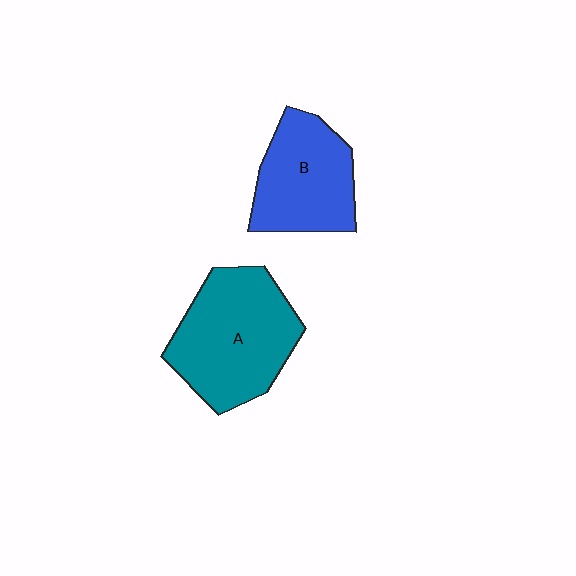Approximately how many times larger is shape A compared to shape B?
Approximately 1.3 times.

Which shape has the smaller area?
Shape B (blue).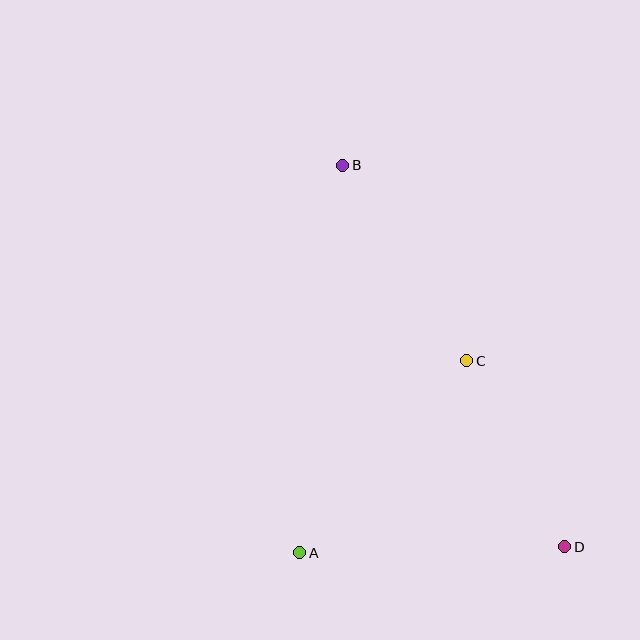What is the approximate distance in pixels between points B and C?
The distance between B and C is approximately 232 pixels.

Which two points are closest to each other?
Points C and D are closest to each other.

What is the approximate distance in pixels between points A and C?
The distance between A and C is approximately 255 pixels.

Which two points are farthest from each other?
Points B and D are farthest from each other.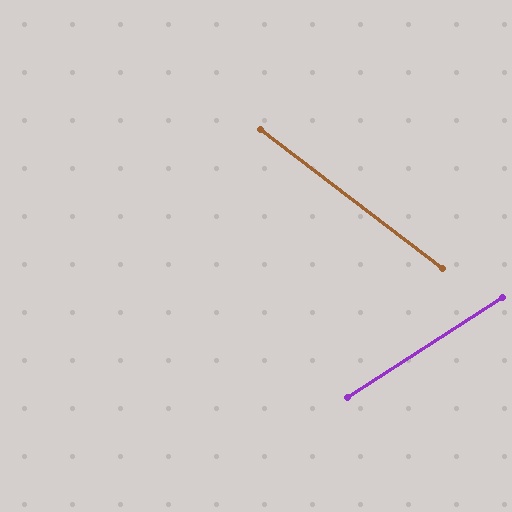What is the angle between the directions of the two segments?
Approximately 70 degrees.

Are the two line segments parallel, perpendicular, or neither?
Neither parallel nor perpendicular — they differ by about 70°.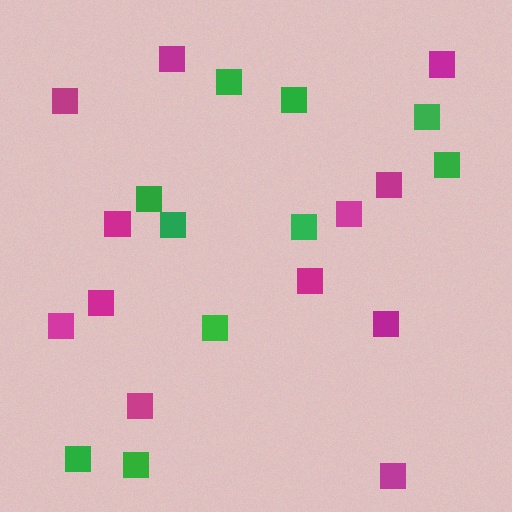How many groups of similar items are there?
There are 2 groups: one group of green squares (10) and one group of magenta squares (12).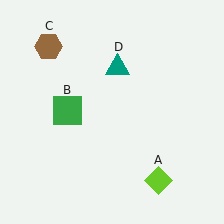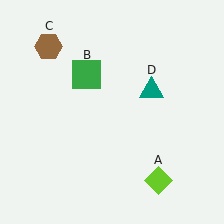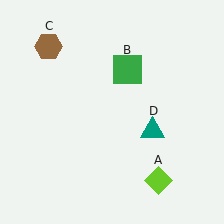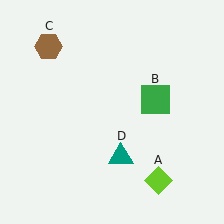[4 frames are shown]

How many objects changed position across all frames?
2 objects changed position: green square (object B), teal triangle (object D).